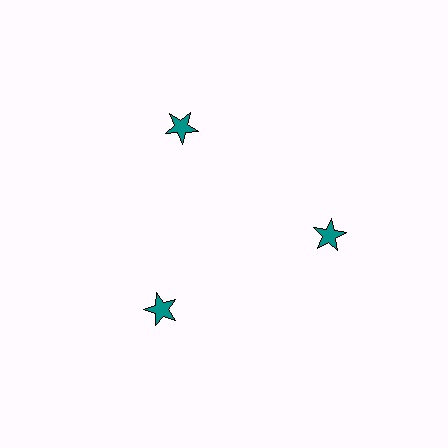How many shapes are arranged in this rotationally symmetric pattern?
There are 3 shapes, arranged in 3 groups of 1.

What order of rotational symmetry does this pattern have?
This pattern has 3-fold rotational symmetry.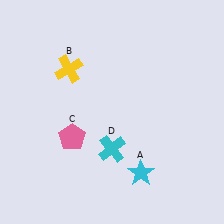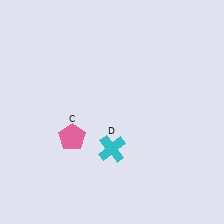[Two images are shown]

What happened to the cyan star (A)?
The cyan star (A) was removed in Image 2. It was in the bottom-right area of Image 1.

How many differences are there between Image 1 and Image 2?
There are 2 differences between the two images.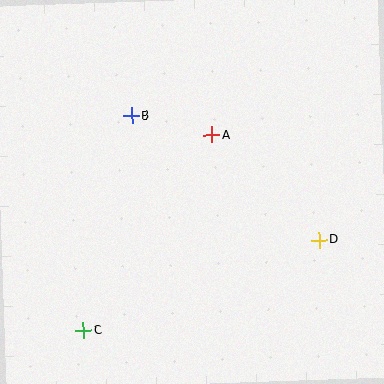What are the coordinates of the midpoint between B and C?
The midpoint between B and C is at (108, 223).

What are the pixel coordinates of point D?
Point D is at (319, 240).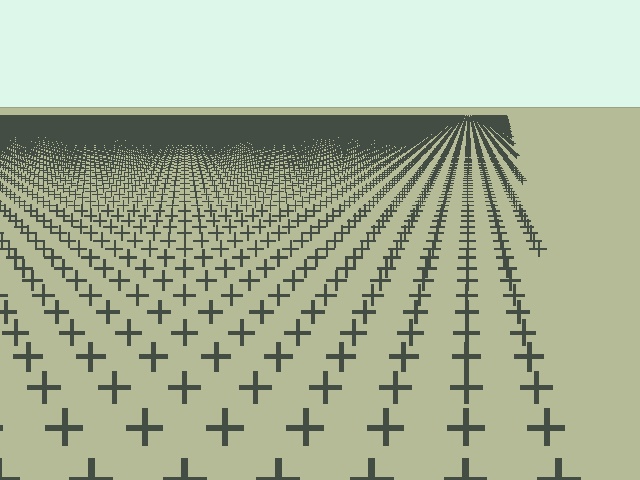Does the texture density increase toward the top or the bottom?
Density increases toward the top.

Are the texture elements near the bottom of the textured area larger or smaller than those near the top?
Larger. Near the bottom, elements are closer to the viewer and appear at a bigger on-screen size.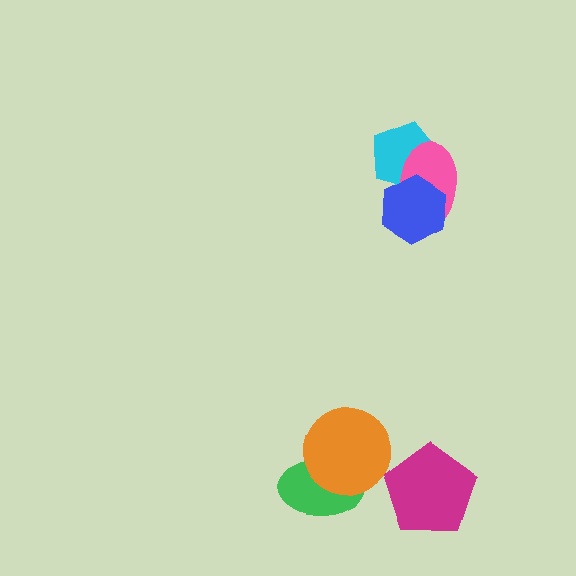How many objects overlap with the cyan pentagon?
2 objects overlap with the cyan pentagon.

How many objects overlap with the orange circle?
1 object overlaps with the orange circle.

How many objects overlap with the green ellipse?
1 object overlaps with the green ellipse.